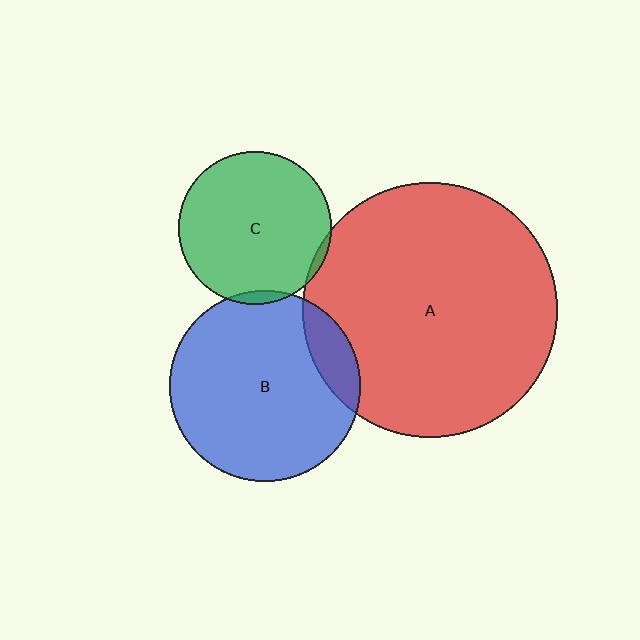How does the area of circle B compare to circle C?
Approximately 1.6 times.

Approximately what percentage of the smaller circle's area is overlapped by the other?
Approximately 5%.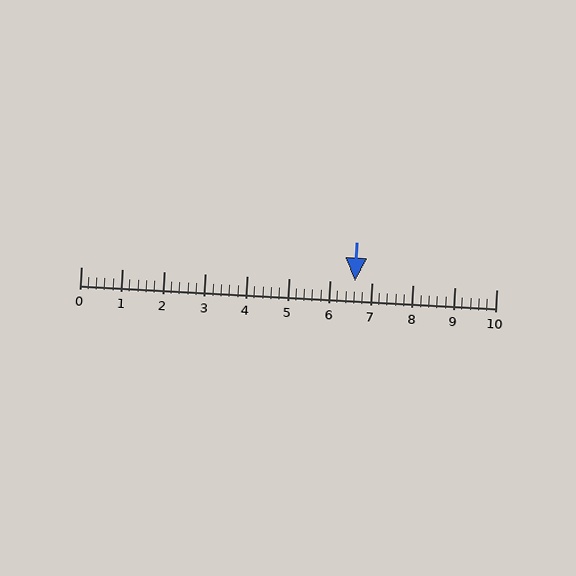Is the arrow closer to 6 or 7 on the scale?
The arrow is closer to 7.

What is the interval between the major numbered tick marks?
The major tick marks are spaced 1 units apart.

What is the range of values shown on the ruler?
The ruler shows values from 0 to 10.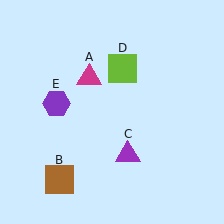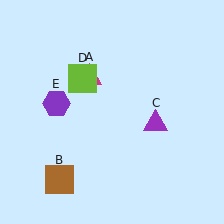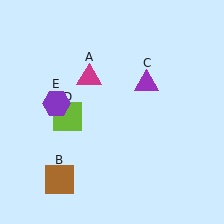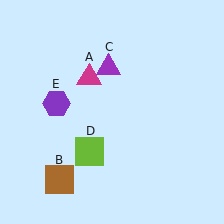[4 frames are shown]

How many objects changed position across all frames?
2 objects changed position: purple triangle (object C), lime square (object D).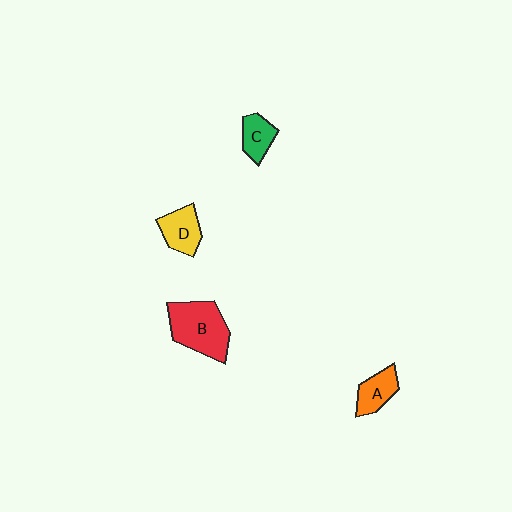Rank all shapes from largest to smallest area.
From largest to smallest: B (red), D (yellow), A (orange), C (green).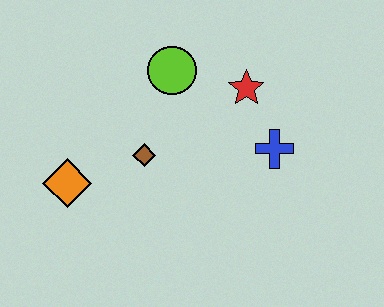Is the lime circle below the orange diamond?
No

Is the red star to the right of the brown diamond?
Yes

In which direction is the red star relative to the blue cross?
The red star is above the blue cross.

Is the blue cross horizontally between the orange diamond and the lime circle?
No